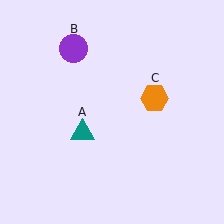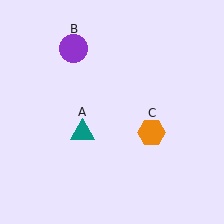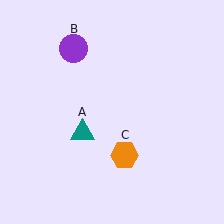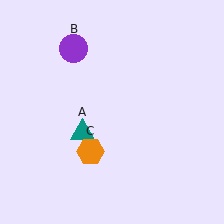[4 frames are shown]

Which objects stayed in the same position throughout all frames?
Teal triangle (object A) and purple circle (object B) remained stationary.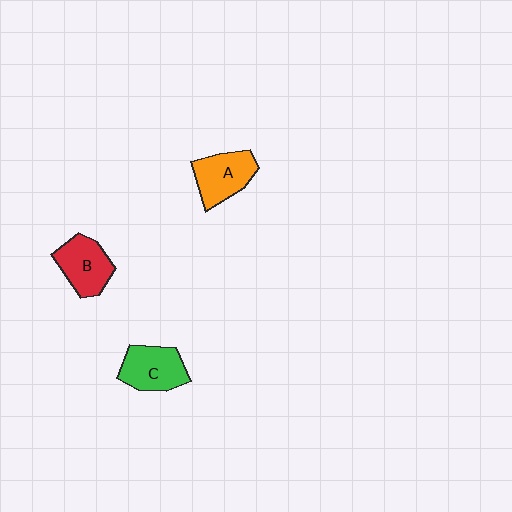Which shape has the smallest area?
Shape B (red).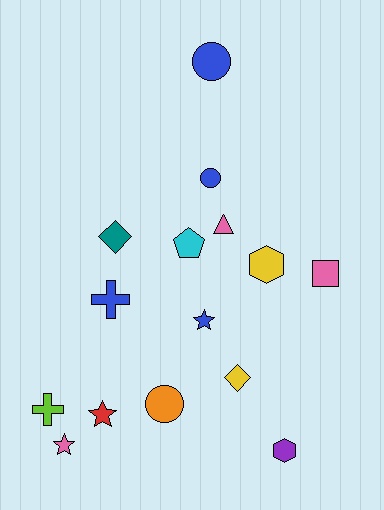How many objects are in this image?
There are 15 objects.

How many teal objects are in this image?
There is 1 teal object.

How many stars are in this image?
There are 3 stars.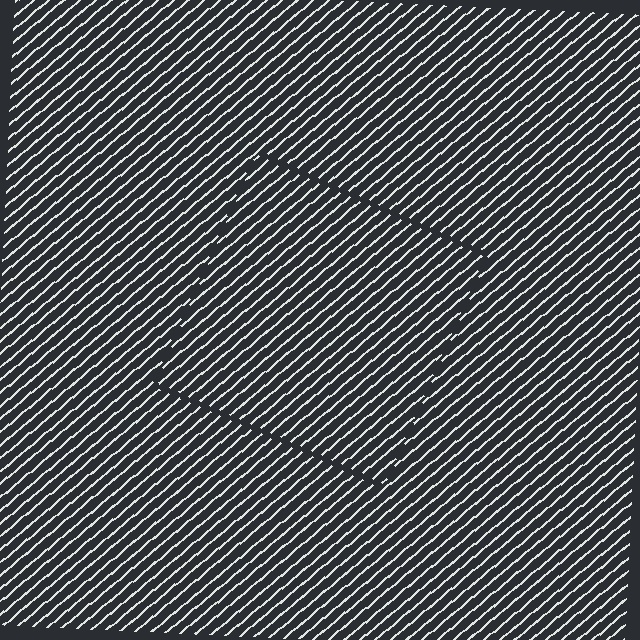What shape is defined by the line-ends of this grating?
An illusory square. The interior of the shape contains the same grating, shifted by half a period — the contour is defined by the phase discontinuity where line-ends from the inner and outer gratings abut.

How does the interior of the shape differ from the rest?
The interior of the shape contains the same grating, shifted by half a period — the contour is defined by the phase discontinuity where line-ends from the inner and outer gratings abut.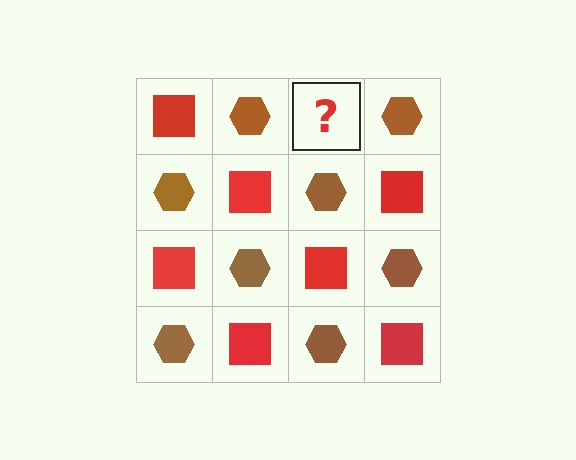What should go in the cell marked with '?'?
The missing cell should contain a red square.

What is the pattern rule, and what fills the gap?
The rule is that it alternates red square and brown hexagon in a checkerboard pattern. The gap should be filled with a red square.